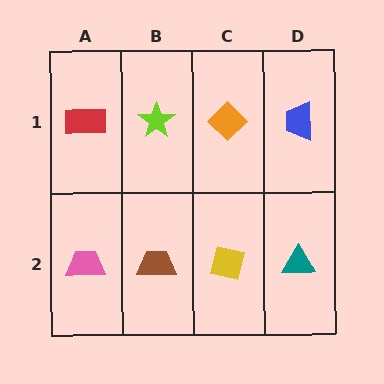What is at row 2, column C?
A yellow square.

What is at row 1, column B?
A lime star.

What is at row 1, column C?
An orange diamond.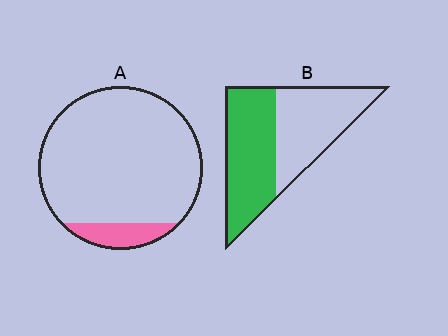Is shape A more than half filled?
No.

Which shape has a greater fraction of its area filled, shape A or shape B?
Shape B.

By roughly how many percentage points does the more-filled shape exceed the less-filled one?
By roughly 40 percentage points (B over A).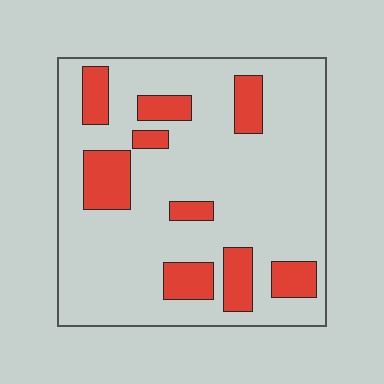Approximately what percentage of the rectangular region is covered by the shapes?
Approximately 20%.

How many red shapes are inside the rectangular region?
9.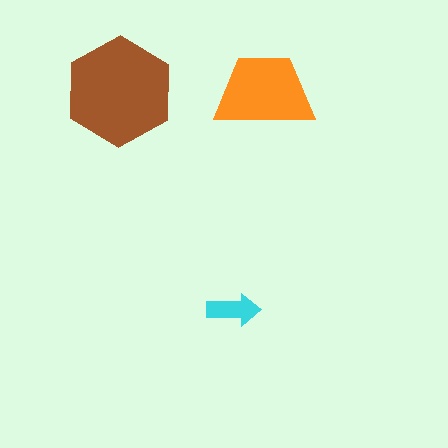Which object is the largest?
The brown hexagon.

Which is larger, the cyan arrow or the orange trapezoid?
The orange trapezoid.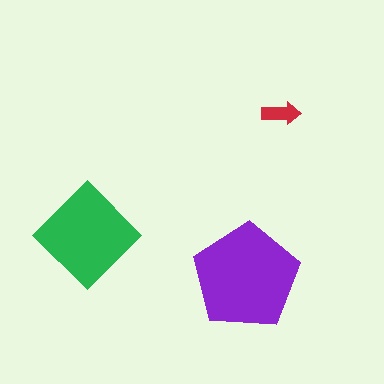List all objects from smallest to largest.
The red arrow, the green diamond, the purple pentagon.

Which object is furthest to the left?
The green diamond is leftmost.